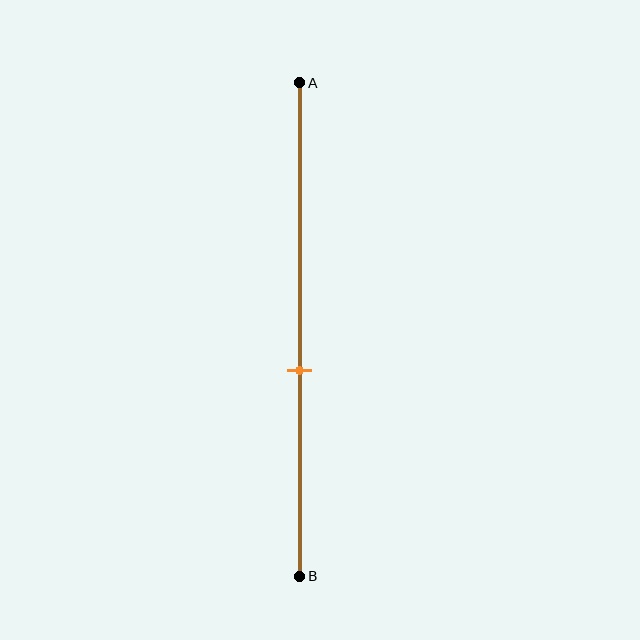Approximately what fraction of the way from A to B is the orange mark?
The orange mark is approximately 60% of the way from A to B.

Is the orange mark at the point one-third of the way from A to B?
No, the mark is at about 60% from A, not at the 33% one-third point.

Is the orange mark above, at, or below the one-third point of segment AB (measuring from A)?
The orange mark is below the one-third point of segment AB.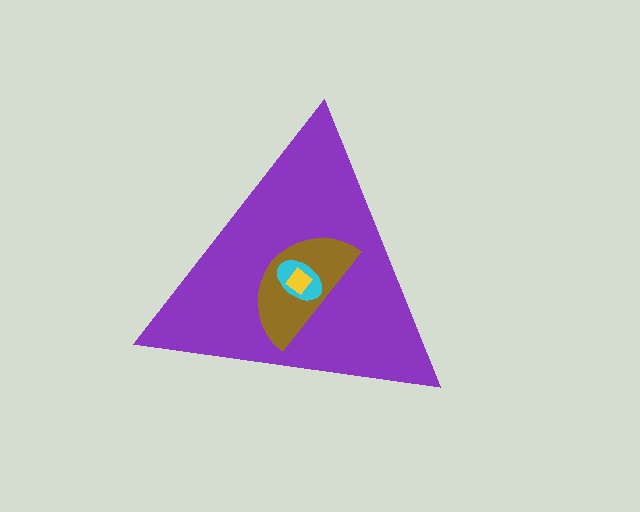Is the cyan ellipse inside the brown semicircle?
Yes.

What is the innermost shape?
The yellow diamond.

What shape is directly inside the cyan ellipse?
The yellow diamond.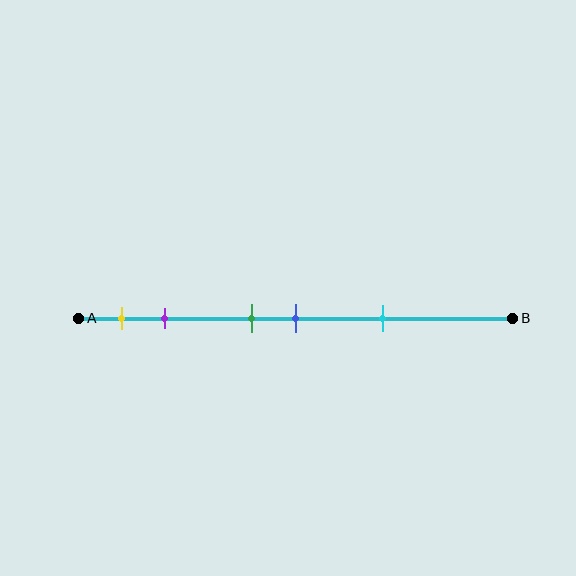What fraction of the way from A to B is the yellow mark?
The yellow mark is approximately 10% (0.1) of the way from A to B.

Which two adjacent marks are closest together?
The green and blue marks are the closest adjacent pair.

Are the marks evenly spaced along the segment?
No, the marks are not evenly spaced.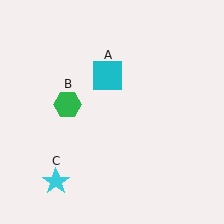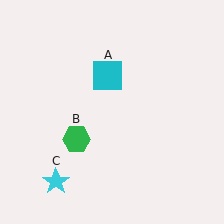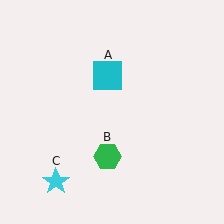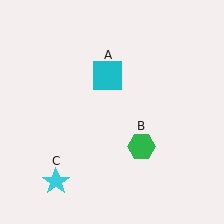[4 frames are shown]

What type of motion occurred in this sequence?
The green hexagon (object B) rotated counterclockwise around the center of the scene.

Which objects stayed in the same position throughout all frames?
Cyan square (object A) and cyan star (object C) remained stationary.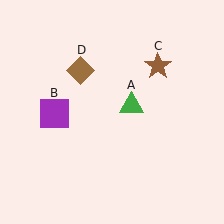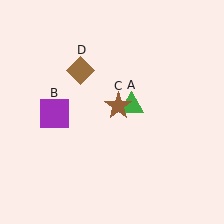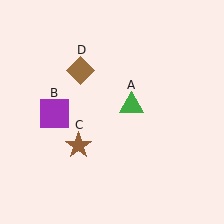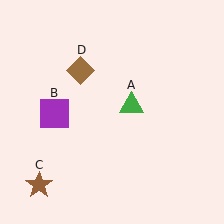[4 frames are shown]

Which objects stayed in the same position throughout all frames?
Green triangle (object A) and purple square (object B) and brown diamond (object D) remained stationary.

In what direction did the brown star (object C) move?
The brown star (object C) moved down and to the left.